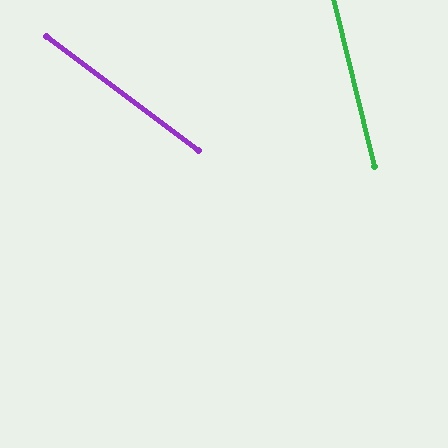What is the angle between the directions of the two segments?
Approximately 39 degrees.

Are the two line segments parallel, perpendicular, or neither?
Neither parallel nor perpendicular — they differ by about 39°.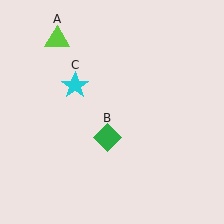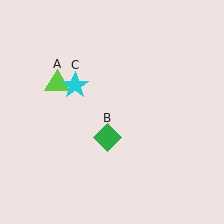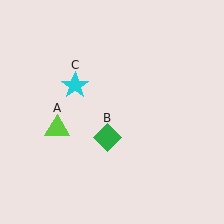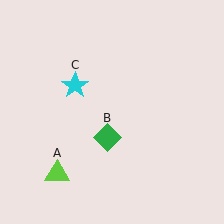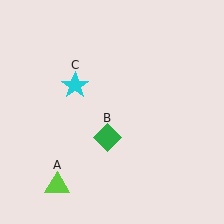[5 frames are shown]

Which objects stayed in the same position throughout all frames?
Green diamond (object B) and cyan star (object C) remained stationary.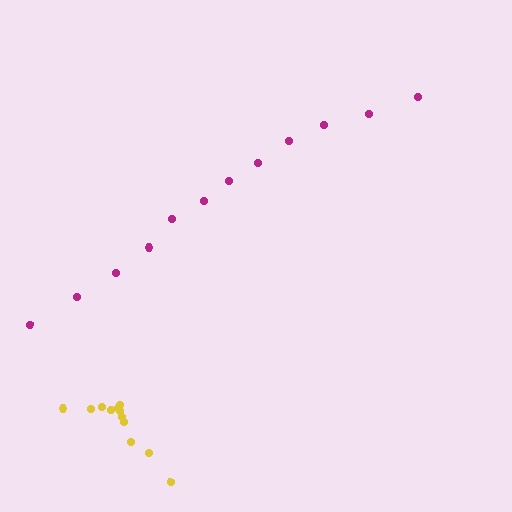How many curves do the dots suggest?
There are 2 distinct paths.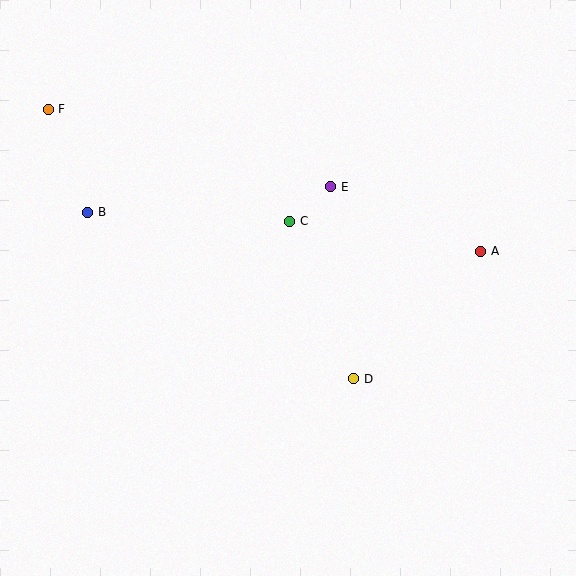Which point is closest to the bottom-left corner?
Point B is closest to the bottom-left corner.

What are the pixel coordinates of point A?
Point A is at (481, 251).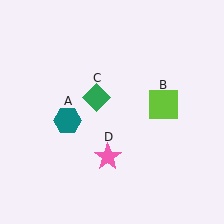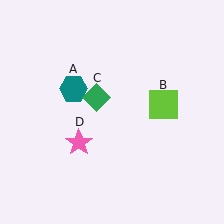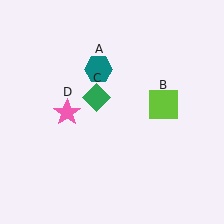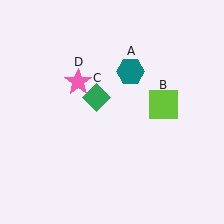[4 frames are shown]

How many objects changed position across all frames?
2 objects changed position: teal hexagon (object A), pink star (object D).